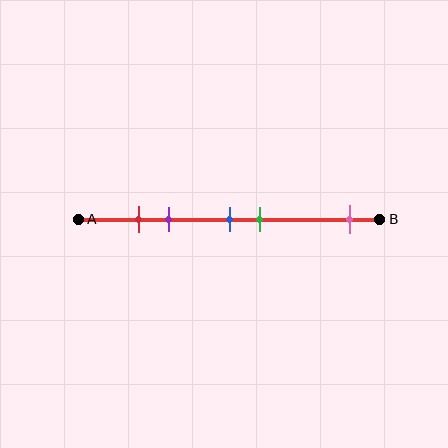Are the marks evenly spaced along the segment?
No, the marks are not evenly spaced.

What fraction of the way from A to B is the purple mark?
The purple mark is approximately 30% (0.3) of the way from A to B.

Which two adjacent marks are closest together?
The red and purple marks are the closest adjacent pair.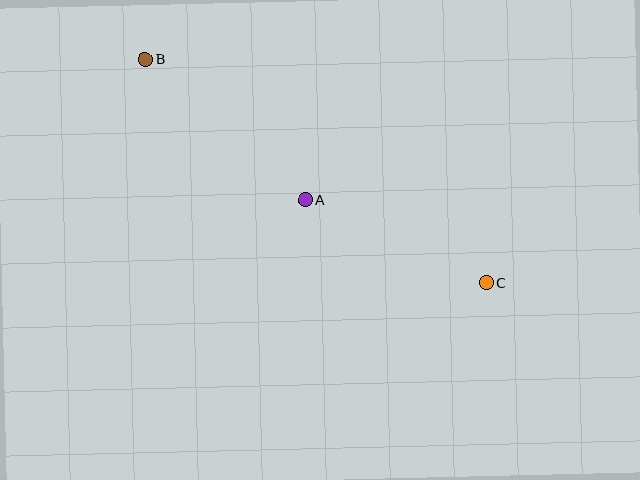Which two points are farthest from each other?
Points B and C are farthest from each other.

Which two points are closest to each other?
Points A and C are closest to each other.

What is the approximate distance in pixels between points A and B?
The distance between A and B is approximately 213 pixels.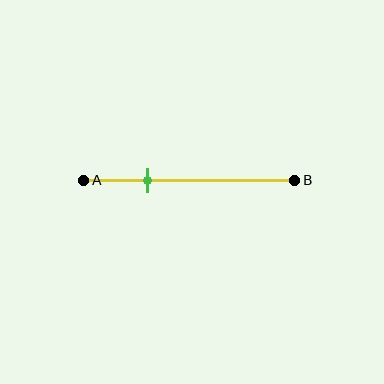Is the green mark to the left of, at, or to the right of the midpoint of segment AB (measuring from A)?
The green mark is to the left of the midpoint of segment AB.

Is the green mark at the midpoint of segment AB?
No, the mark is at about 30% from A, not at the 50% midpoint.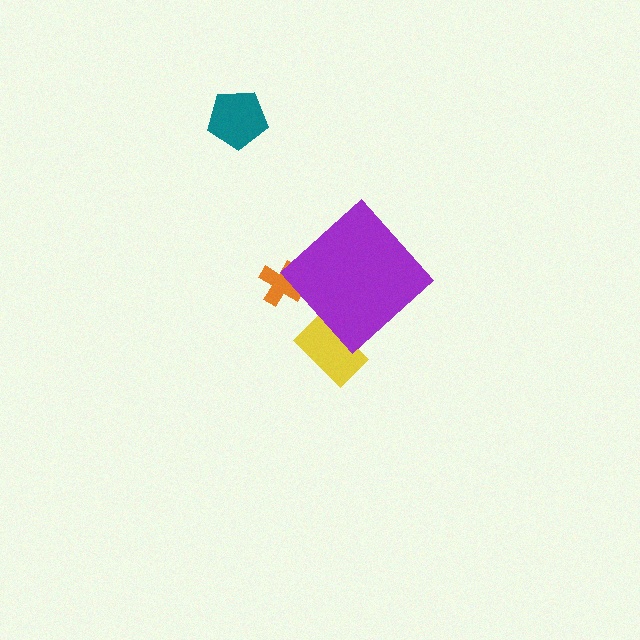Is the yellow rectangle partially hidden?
Yes, the yellow rectangle is partially hidden behind the purple diamond.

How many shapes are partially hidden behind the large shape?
2 shapes are partially hidden.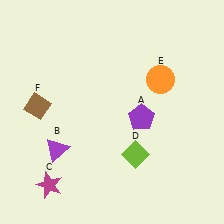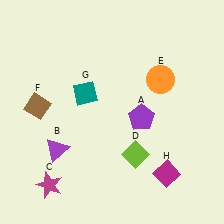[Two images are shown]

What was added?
A teal diamond (G), a magenta diamond (H) were added in Image 2.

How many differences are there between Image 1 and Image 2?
There are 2 differences between the two images.